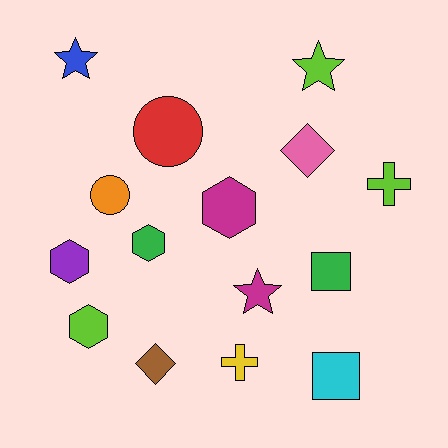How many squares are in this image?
There are 2 squares.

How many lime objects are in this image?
There are 3 lime objects.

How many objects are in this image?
There are 15 objects.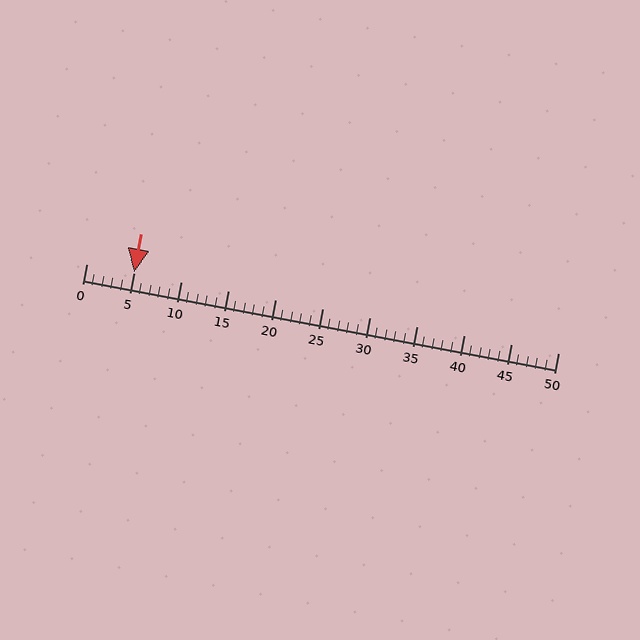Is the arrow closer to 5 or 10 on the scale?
The arrow is closer to 5.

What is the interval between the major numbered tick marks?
The major tick marks are spaced 5 units apart.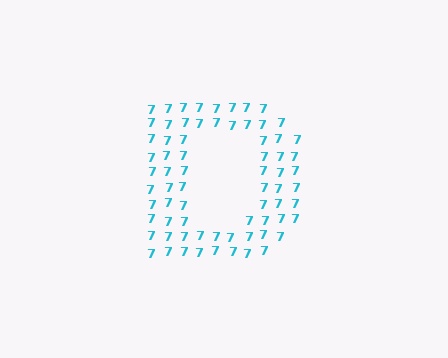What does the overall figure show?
The overall figure shows the letter D.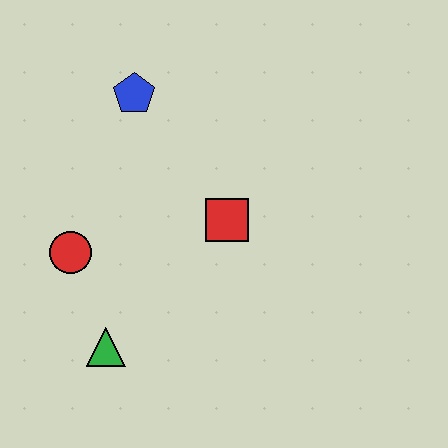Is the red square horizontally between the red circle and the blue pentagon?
No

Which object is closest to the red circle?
The green triangle is closest to the red circle.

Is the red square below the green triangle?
No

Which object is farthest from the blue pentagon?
The green triangle is farthest from the blue pentagon.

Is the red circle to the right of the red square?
No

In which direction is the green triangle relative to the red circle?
The green triangle is below the red circle.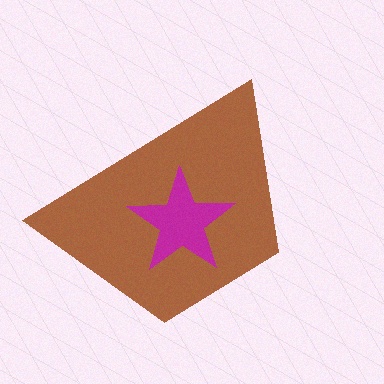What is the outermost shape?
The brown trapezoid.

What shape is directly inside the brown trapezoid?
The magenta star.